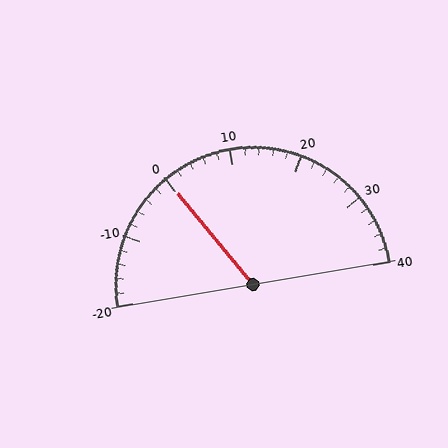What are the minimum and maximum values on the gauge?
The gauge ranges from -20 to 40.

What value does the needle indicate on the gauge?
The needle indicates approximately 0.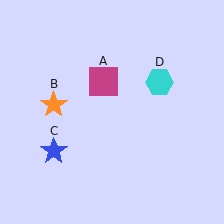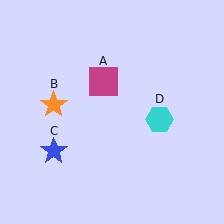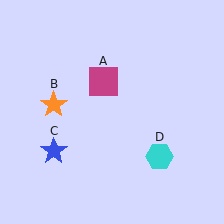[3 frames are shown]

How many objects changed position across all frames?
1 object changed position: cyan hexagon (object D).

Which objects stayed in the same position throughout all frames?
Magenta square (object A) and orange star (object B) and blue star (object C) remained stationary.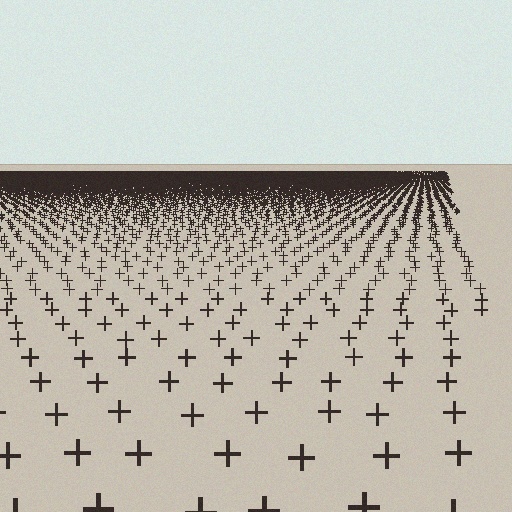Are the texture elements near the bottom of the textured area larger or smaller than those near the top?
Larger. Near the bottom, elements are closer to the viewer and appear at a bigger on-screen size.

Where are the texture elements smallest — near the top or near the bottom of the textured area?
Near the top.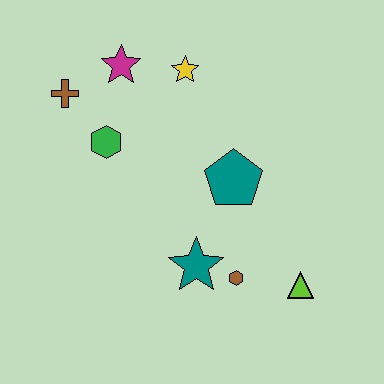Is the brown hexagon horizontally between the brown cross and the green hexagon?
No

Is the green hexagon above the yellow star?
No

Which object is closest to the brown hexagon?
The teal star is closest to the brown hexagon.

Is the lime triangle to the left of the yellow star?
No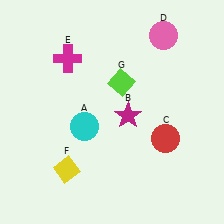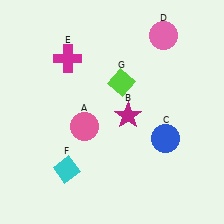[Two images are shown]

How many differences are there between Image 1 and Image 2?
There are 3 differences between the two images.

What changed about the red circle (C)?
In Image 1, C is red. In Image 2, it changed to blue.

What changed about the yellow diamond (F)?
In Image 1, F is yellow. In Image 2, it changed to cyan.